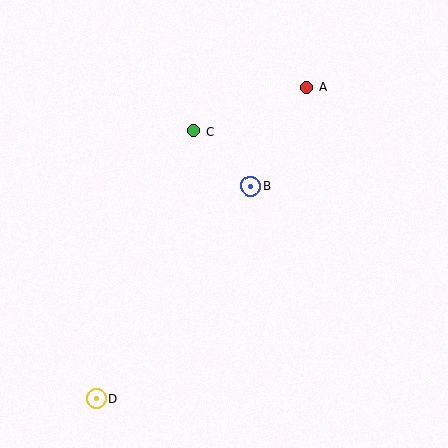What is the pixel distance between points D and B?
The distance between D and B is 263 pixels.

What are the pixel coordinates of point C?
Point C is at (194, 131).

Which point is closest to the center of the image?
Point B at (251, 186) is closest to the center.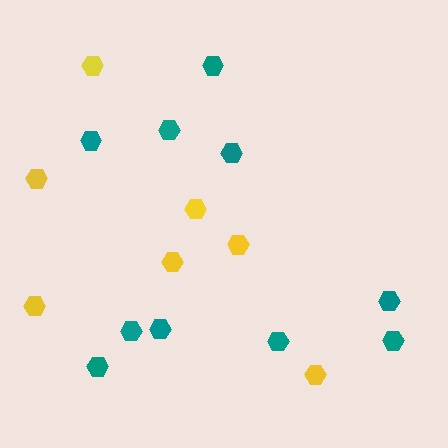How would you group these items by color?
There are 2 groups: one group of teal hexagons (10) and one group of yellow hexagons (7).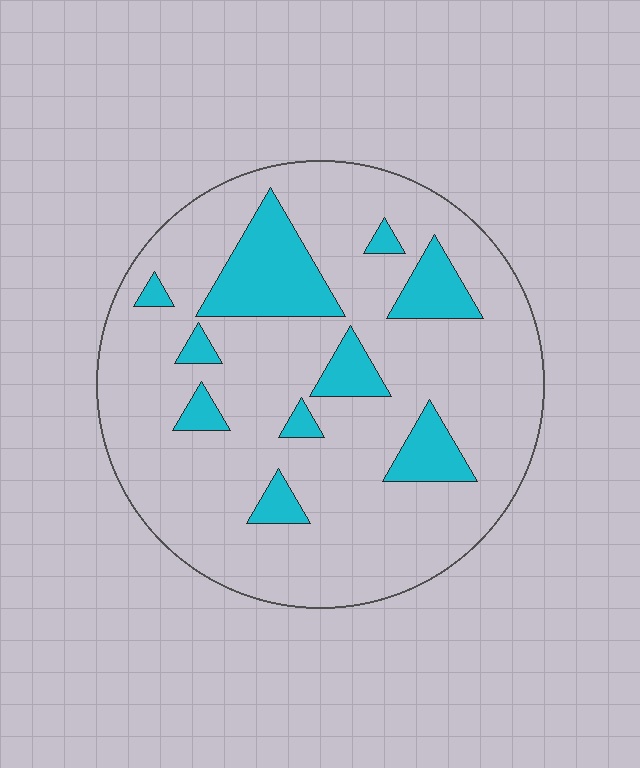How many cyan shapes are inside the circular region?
10.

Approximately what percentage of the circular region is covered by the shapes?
Approximately 20%.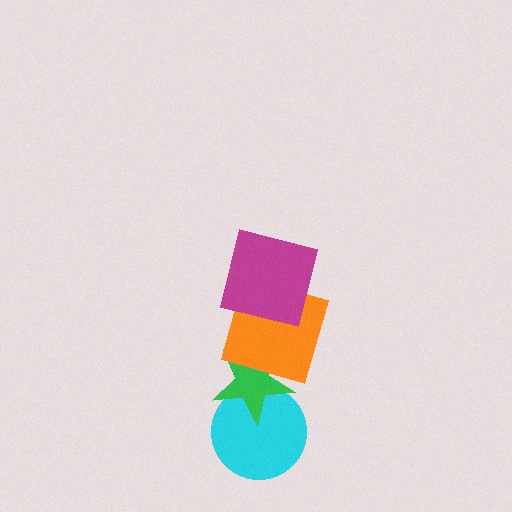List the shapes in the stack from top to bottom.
From top to bottom: the magenta square, the orange square, the green star, the cyan circle.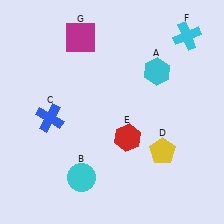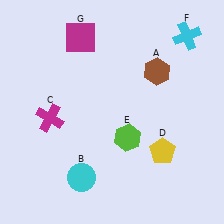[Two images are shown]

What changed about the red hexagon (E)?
In Image 1, E is red. In Image 2, it changed to lime.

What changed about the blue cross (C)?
In Image 1, C is blue. In Image 2, it changed to magenta.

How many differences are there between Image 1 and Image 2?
There are 3 differences between the two images.